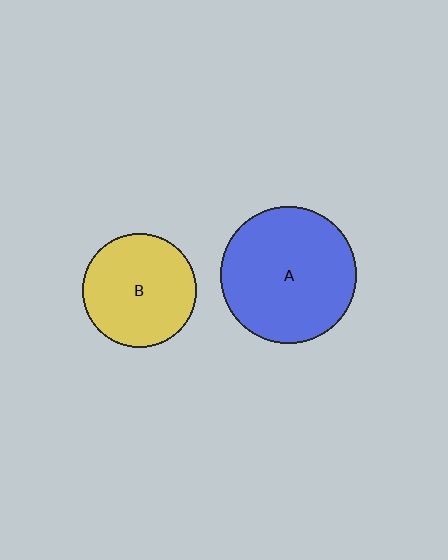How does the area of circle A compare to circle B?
Approximately 1.4 times.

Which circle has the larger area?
Circle A (blue).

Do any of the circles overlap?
No, none of the circles overlap.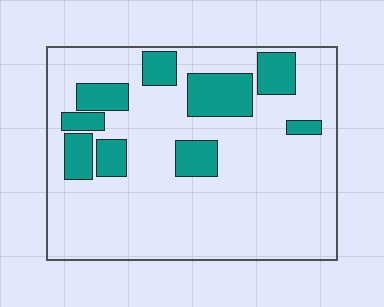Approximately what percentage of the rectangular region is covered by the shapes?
Approximately 20%.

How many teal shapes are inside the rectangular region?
9.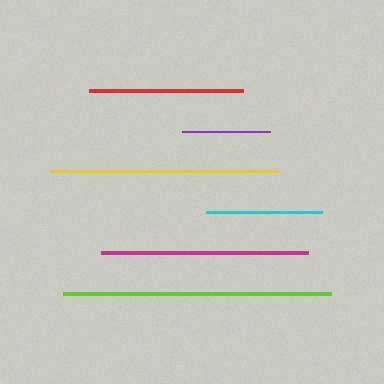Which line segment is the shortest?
The purple line is the shortest at approximately 87 pixels.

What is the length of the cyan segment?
The cyan segment is approximately 116 pixels long.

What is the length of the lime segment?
The lime segment is approximately 268 pixels long.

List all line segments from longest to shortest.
From longest to shortest: lime, yellow, magenta, red, cyan, purple.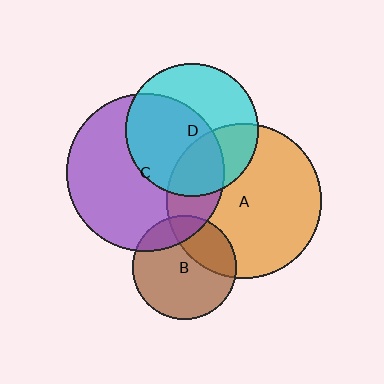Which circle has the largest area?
Circle C (purple).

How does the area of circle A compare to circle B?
Approximately 2.2 times.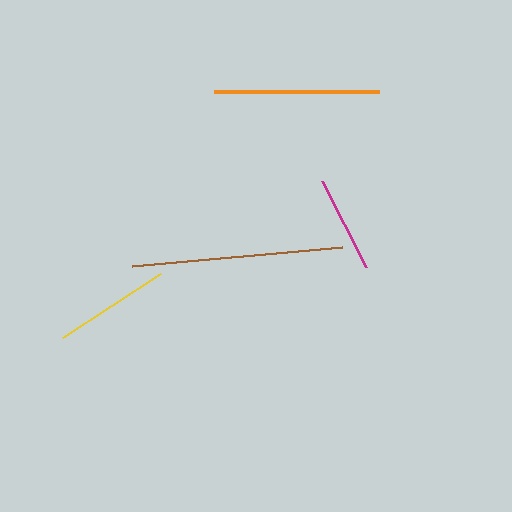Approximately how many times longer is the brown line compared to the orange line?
The brown line is approximately 1.3 times the length of the orange line.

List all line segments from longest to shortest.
From longest to shortest: brown, orange, yellow, magenta.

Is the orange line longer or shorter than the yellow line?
The orange line is longer than the yellow line.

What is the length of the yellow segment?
The yellow segment is approximately 117 pixels long.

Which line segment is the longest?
The brown line is the longest at approximately 210 pixels.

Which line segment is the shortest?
The magenta line is the shortest at approximately 96 pixels.